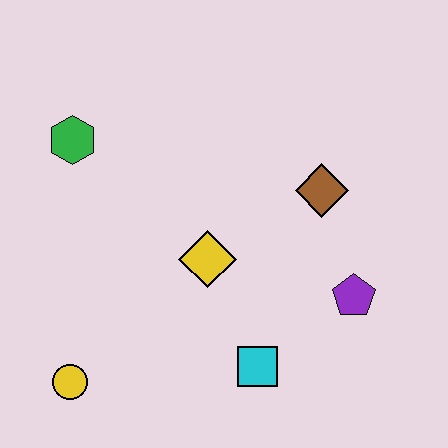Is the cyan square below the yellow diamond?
Yes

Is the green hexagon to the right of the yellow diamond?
No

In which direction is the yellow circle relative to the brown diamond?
The yellow circle is to the left of the brown diamond.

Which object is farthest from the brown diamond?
The yellow circle is farthest from the brown diamond.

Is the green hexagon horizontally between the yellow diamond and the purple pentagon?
No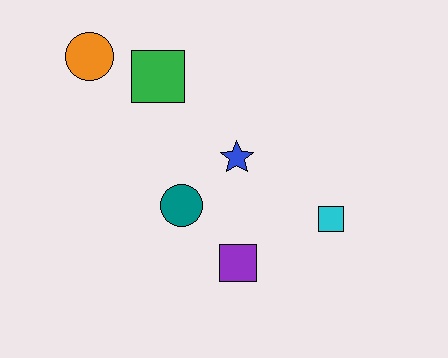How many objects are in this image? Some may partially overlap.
There are 6 objects.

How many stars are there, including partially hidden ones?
There is 1 star.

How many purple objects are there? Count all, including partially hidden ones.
There is 1 purple object.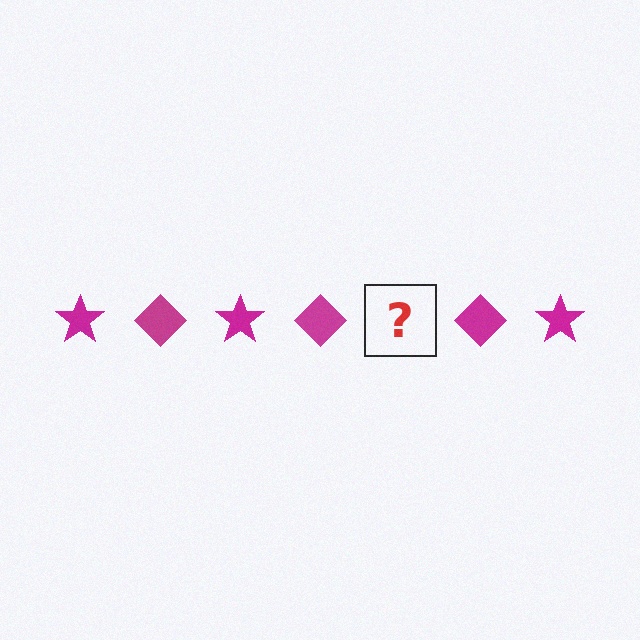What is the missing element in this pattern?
The missing element is a magenta star.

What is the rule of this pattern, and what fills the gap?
The rule is that the pattern cycles through star, diamond shapes in magenta. The gap should be filled with a magenta star.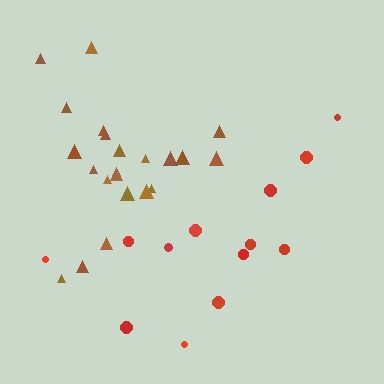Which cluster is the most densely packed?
Brown.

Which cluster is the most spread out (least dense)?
Red.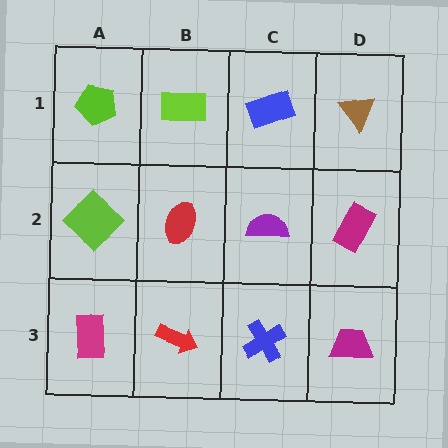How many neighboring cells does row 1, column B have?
3.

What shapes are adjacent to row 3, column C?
A purple semicircle (row 2, column C), a red arrow (row 3, column B), a magenta trapezoid (row 3, column D).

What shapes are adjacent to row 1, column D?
A magenta rectangle (row 2, column D), a blue rectangle (row 1, column C).